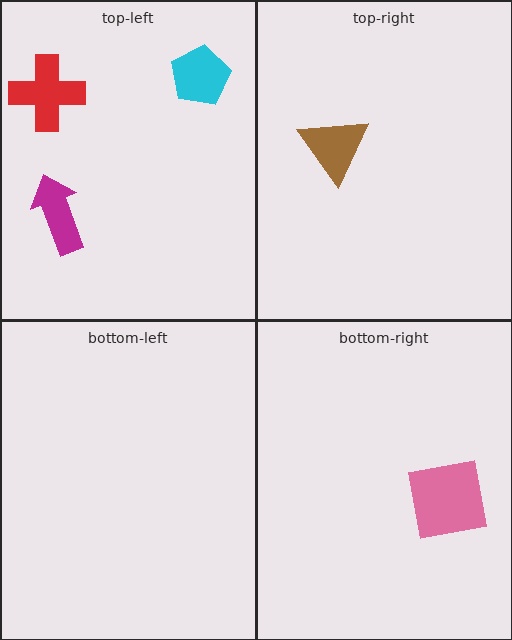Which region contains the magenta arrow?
The top-left region.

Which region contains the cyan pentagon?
The top-left region.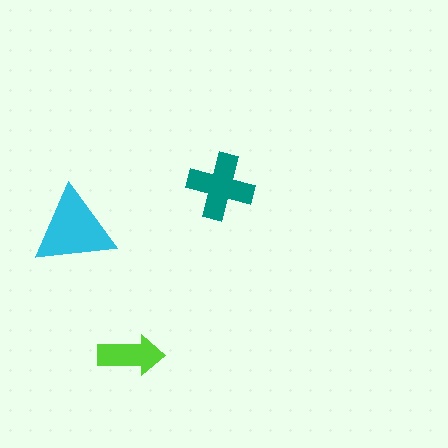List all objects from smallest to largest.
The lime arrow, the teal cross, the cyan triangle.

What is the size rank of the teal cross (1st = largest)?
2nd.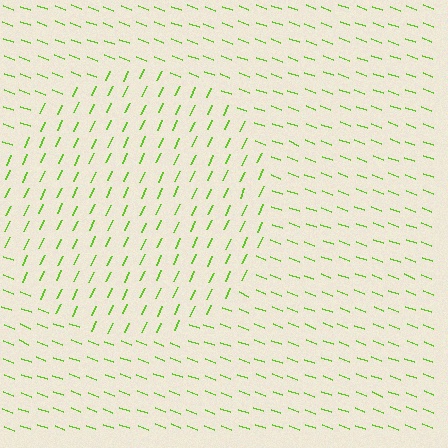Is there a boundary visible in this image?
Yes, there is a texture boundary formed by a change in line orientation.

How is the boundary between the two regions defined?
The boundary is defined purely by a change in line orientation (approximately 86 degrees difference). All lines are the same color and thickness.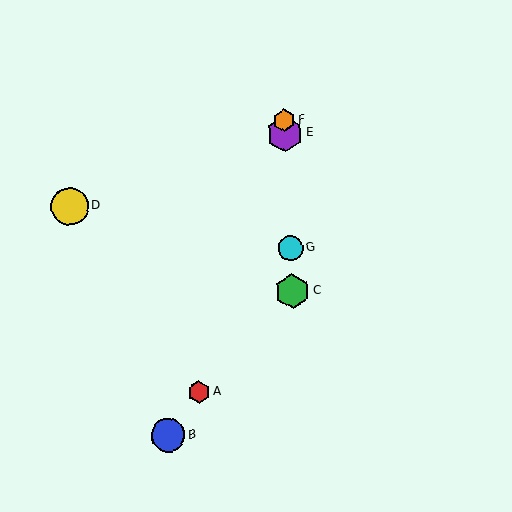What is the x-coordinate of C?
Object C is at x≈293.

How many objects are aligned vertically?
4 objects (C, E, F, G) are aligned vertically.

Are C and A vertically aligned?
No, C is at x≈293 and A is at x≈199.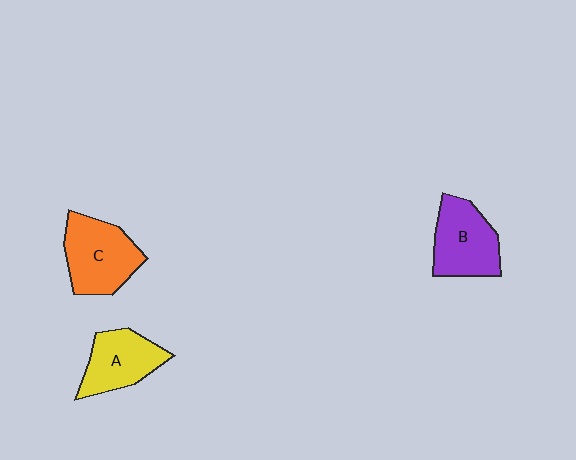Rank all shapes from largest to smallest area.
From largest to smallest: C (orange), B (purple), A (yellow).